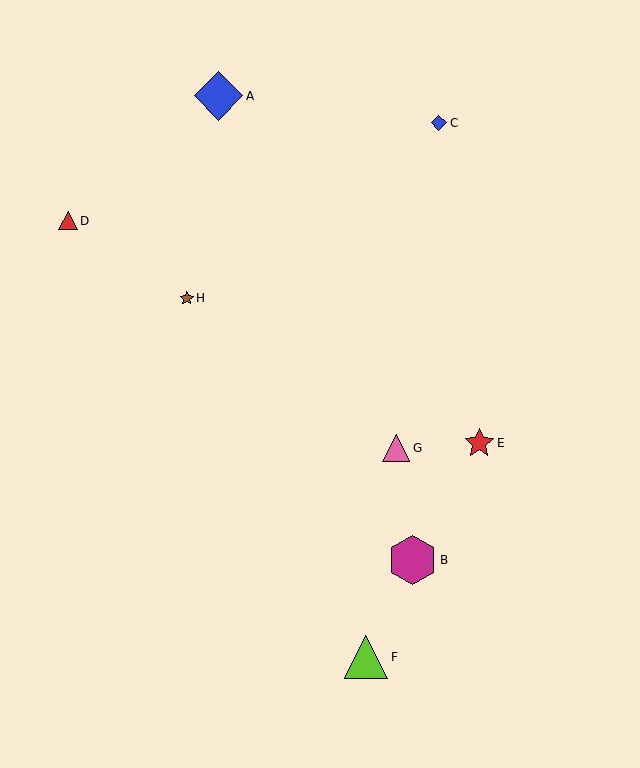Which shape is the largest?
The magenta hexagon (labeled B) is the largest.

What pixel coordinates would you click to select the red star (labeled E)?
Click at (479, 443) to select the red star E.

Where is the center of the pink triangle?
The center of the pink triangle is at (396, 448).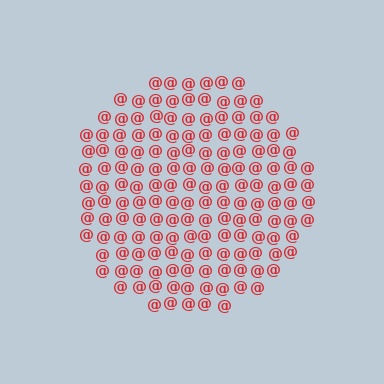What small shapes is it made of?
It is made of small at signs.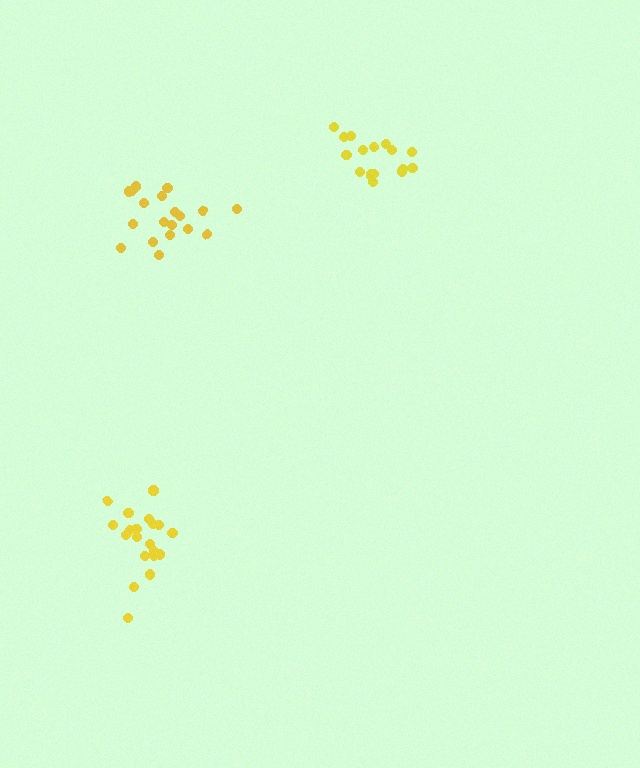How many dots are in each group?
Group 1: 17 dots, Group 2: 19 dots, Group 3: 20 dots (56 total).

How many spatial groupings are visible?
There are 3 spatial groupings.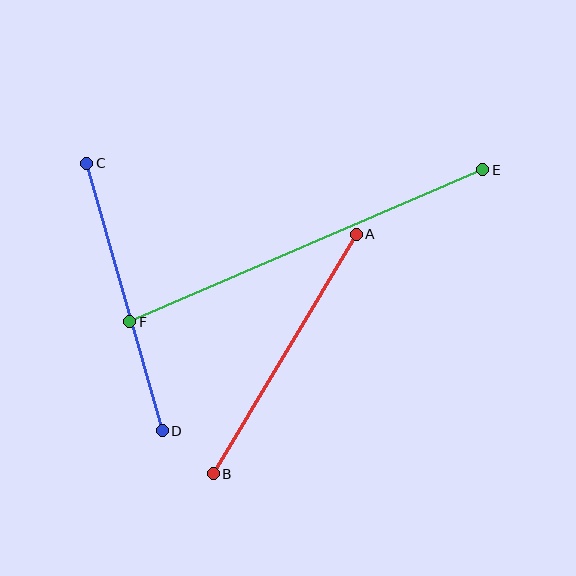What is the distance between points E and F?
The distance is approximately 384 pixels.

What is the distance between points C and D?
The distance is approximately 278 pixels.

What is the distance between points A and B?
The distance is approximately 279 pixels.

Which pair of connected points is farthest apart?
Points E and F are farthest apart.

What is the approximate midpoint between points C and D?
The midpoint is at approximately (124, 297) pixels.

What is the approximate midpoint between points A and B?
The midpoint is at approximately (285, 354) pixels.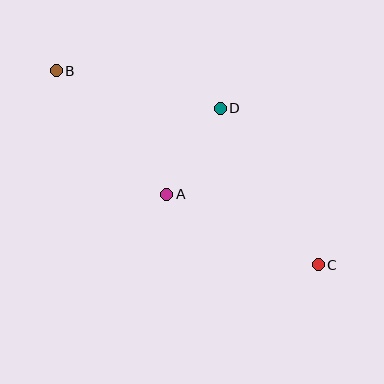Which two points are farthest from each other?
Points B and C are farthest from each other.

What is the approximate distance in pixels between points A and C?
The distance between A and C is approximately 167 pixels.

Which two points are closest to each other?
Points A and D are closest to each other.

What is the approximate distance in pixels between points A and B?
The distance between A and B is approximately 166 pixels.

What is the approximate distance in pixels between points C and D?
The distance between C and D is approximately 185 pixels.